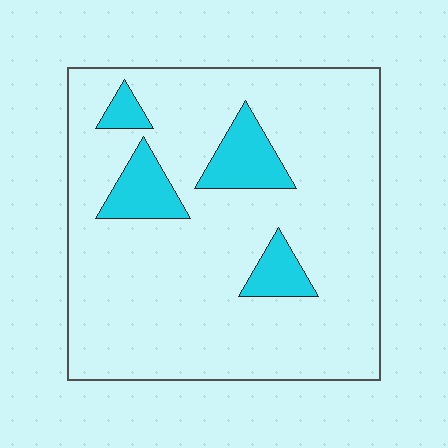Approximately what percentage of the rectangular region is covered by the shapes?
Approximately 15%.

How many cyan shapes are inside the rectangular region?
4.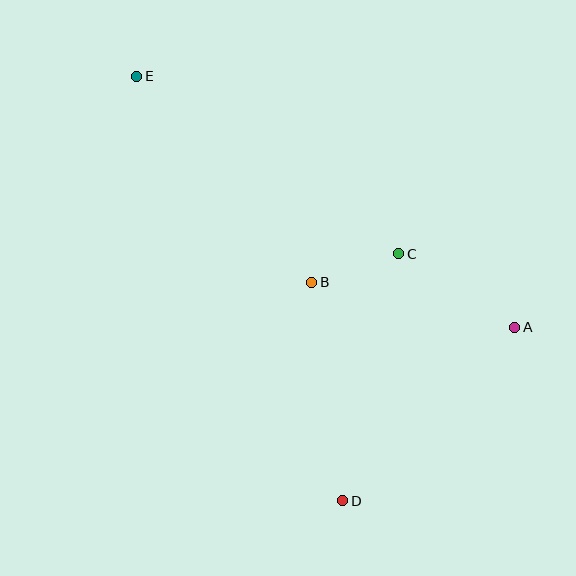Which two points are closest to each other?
Points B and C are closest to each other.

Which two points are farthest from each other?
Points D and E are farthest from each other.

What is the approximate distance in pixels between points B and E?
The distance between B and E is approximately 270 pixels.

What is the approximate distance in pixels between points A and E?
The distance between A and E is approximately 454 pixels.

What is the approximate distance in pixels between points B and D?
The distance between B and D is approximately 221 pixels.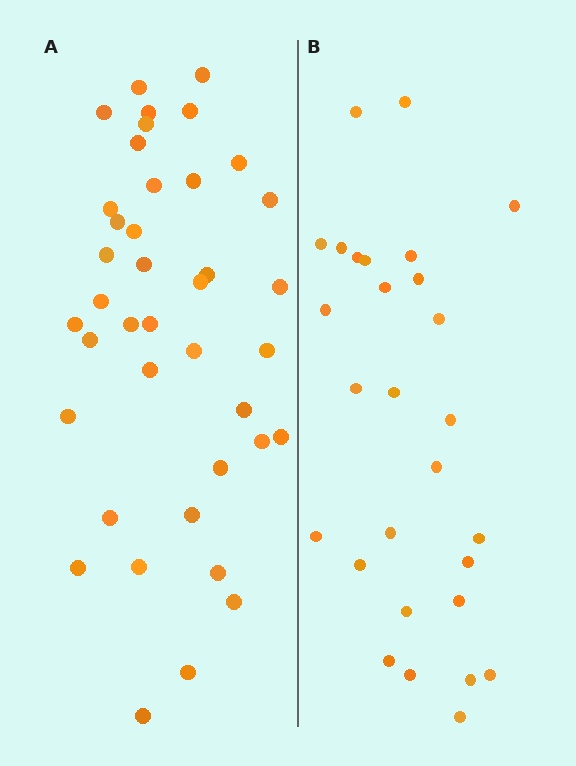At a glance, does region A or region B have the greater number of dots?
Region A (the left region) has more dots.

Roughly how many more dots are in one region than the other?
Region A has roughly 12 or so more dots than region B.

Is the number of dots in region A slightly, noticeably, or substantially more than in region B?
Region A has noticeably more, but not dramatically so. The ratio is roughly 1.4 to 1.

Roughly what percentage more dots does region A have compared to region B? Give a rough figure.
About 45% more.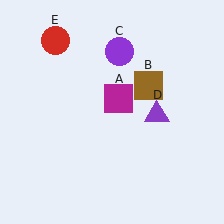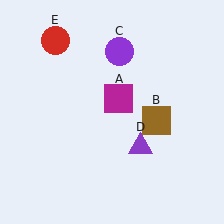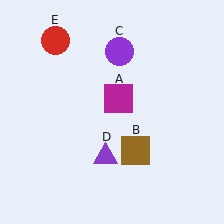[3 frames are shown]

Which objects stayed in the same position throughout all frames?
Magenta square (object A) and purple circle (object C) and red circle (object E) remained stationary.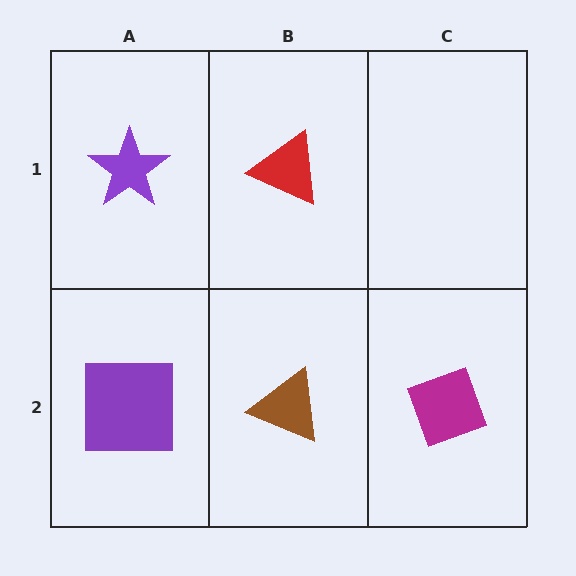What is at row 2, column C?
A magenta diamond.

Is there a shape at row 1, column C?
No, that cell is empty.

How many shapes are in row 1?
2 shapes.